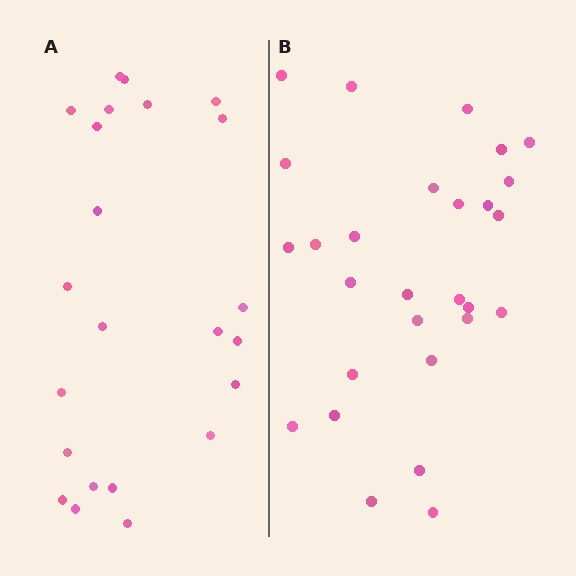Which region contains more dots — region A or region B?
Region B (the right region) has more dots.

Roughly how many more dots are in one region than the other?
Region B has about 5 more dots than region A.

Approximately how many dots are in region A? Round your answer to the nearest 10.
About 20 dots. (The exact count is 23, which rounds to 20.)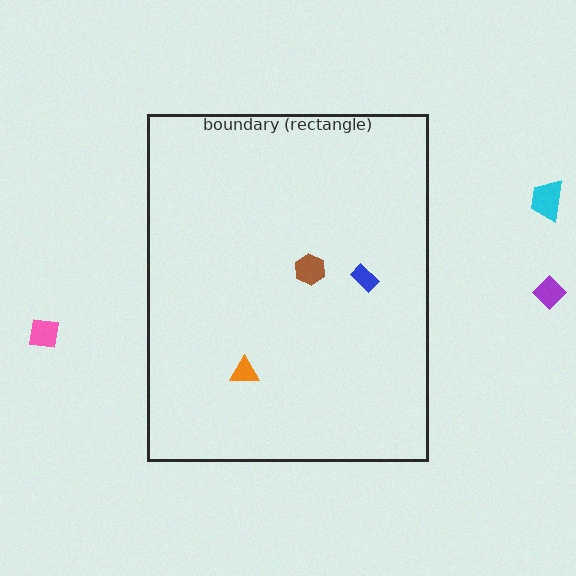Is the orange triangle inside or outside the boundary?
Inside.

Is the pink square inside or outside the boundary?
Outside.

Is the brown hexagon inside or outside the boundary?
Inside.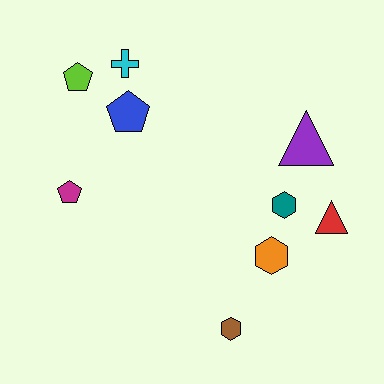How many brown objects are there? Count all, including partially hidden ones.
There is 1 brown object.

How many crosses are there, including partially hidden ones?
There is 1 cross.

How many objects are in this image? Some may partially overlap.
There are 9 objects.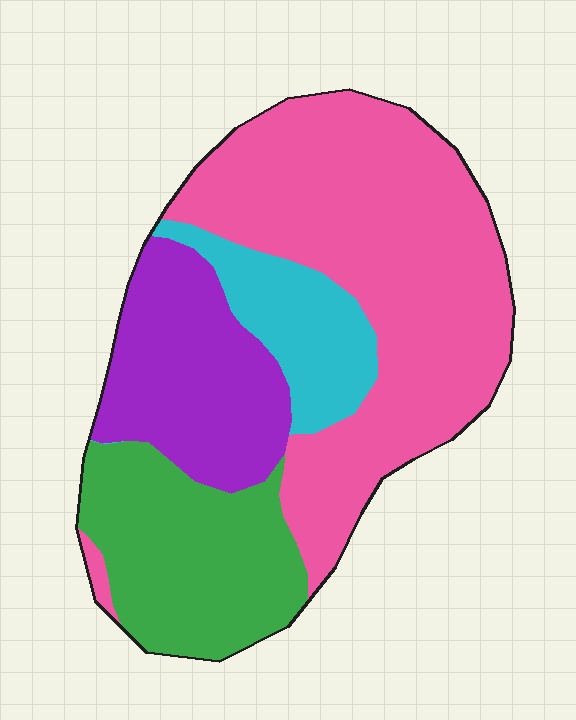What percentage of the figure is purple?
Purple covers around 20% of the figure.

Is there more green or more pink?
Pink.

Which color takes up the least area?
Cyan, at roughly 10%.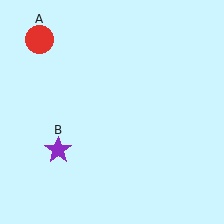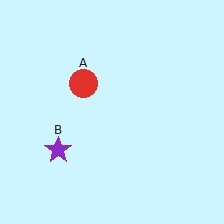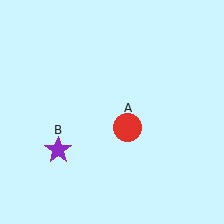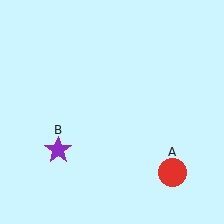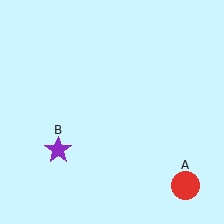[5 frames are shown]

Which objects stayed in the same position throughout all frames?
Purple star (object B) remained stationary.